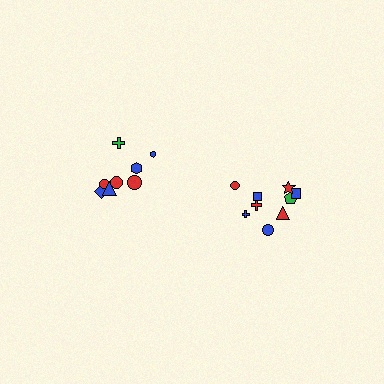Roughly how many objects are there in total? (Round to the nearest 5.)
Roughly 20 objects in total.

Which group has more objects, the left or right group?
The right group.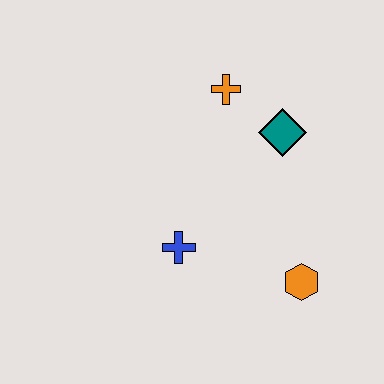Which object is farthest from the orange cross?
The orange hexagon is farthest from the orange cross.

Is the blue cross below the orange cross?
Yes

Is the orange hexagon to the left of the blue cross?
No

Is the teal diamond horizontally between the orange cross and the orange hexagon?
Yes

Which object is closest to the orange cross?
The teal diamond is closest to the orange cross.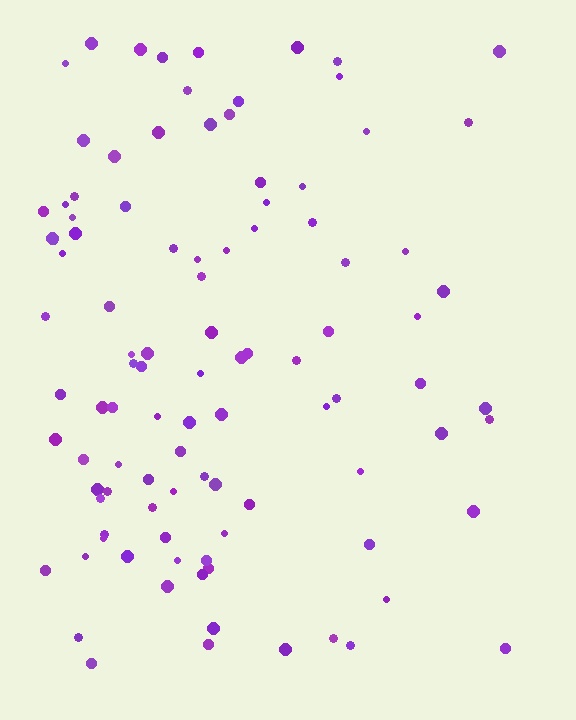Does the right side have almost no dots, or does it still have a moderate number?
Still a moderate number, just noticeably fewer than the left.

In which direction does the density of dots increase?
From right to left, with the left side densest.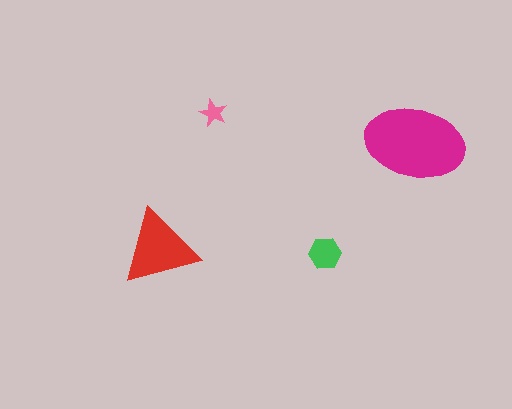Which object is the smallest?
The pink star.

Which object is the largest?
The magenta ellipse.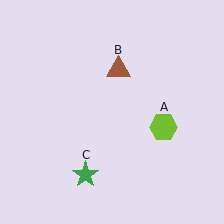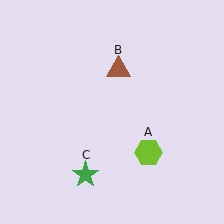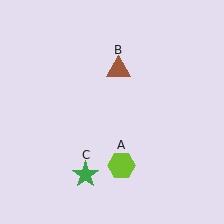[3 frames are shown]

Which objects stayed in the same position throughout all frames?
Brown triangle (object B) and green star (object C) remained stationary.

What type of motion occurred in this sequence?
The lime hexagon (object A) rotated clockwise around the center of the scene.